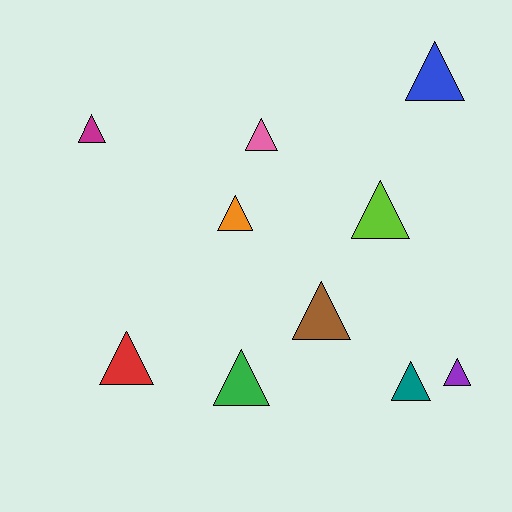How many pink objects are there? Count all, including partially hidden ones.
There is 1 pink object.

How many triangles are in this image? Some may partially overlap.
There are 10 triangles.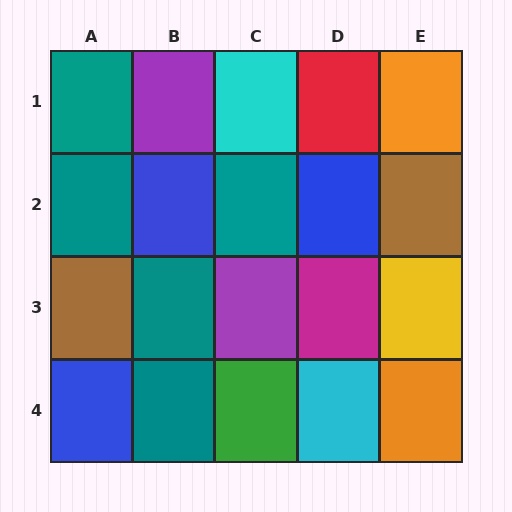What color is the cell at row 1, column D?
Red.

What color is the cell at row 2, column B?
Blue.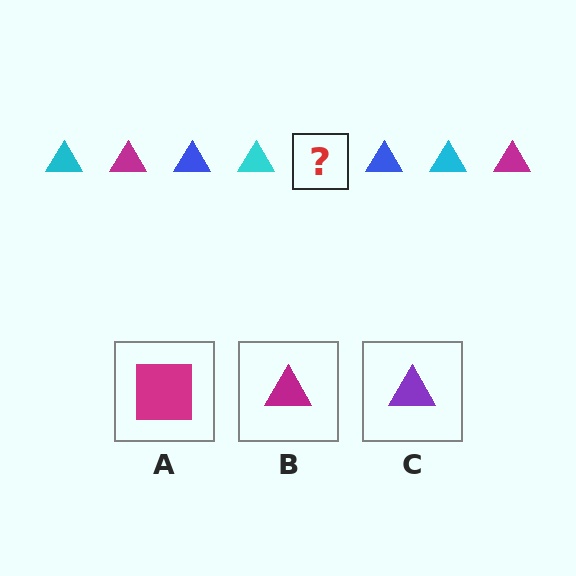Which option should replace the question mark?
Option B.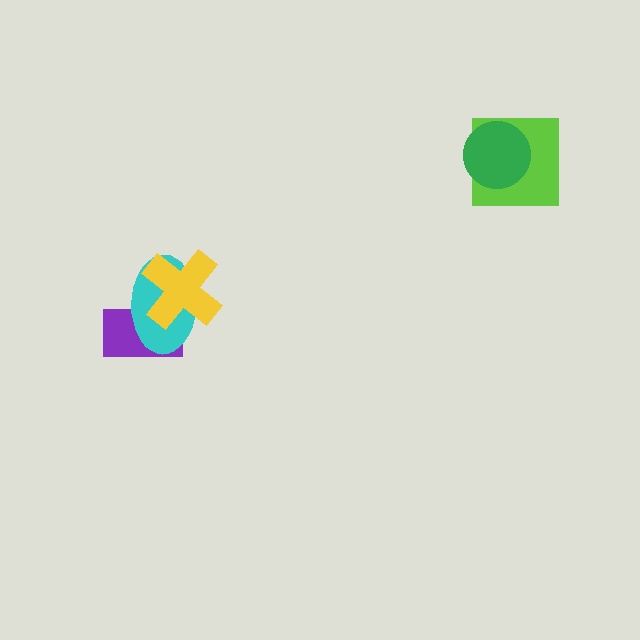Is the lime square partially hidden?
Yes, it is partially covered by another shape.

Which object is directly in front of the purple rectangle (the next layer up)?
The cyan ellipse is directly in front of the purple rectangle.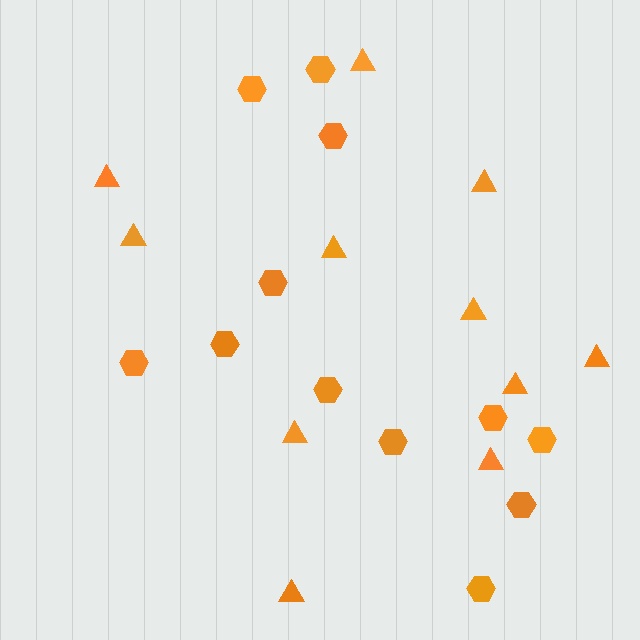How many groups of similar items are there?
There are 2 groups: one group of triangles (11) and one group of hexagons (12).